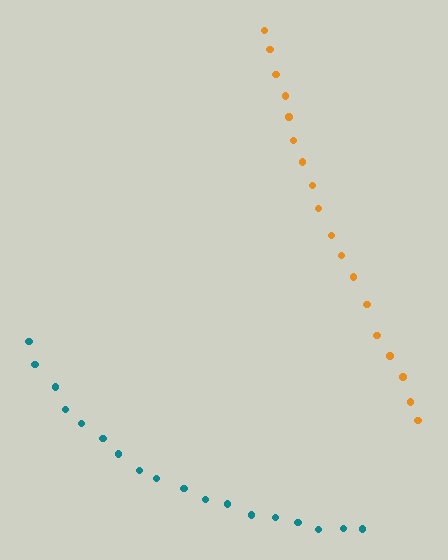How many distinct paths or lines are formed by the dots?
There are 2 distinct paths.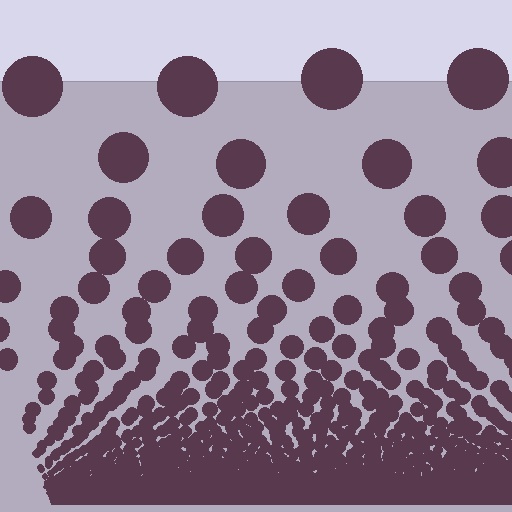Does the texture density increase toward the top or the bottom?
Density increases toward the bottom.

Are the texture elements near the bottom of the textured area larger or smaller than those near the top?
Smaller. The gradient is inverted — elements near the bottom are smaller and denser.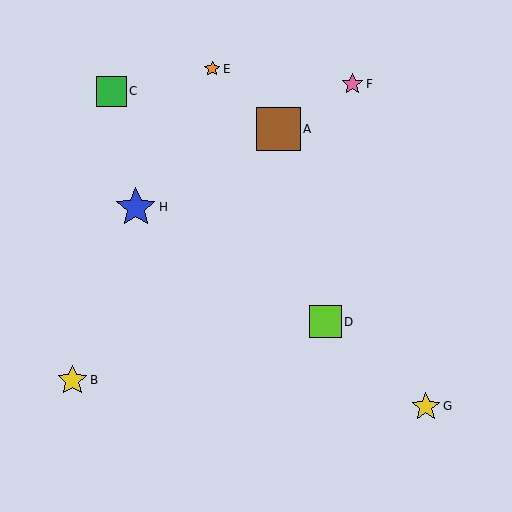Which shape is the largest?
The brown square (labeled A) is the largest.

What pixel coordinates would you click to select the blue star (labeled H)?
Click at (136, 207) to select the blue star H.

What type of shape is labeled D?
Shape D is a lime square.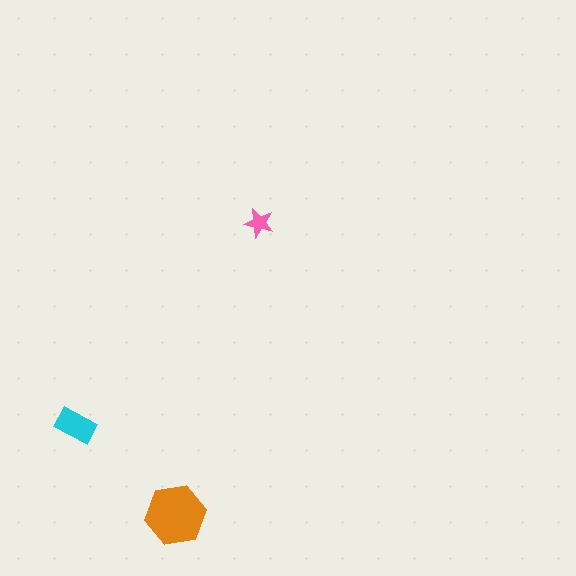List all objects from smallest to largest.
The pink star, the cyan rectangle, the orange hexagon.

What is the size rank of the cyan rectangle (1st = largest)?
2nd.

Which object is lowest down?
The orange hexagon is bottommost.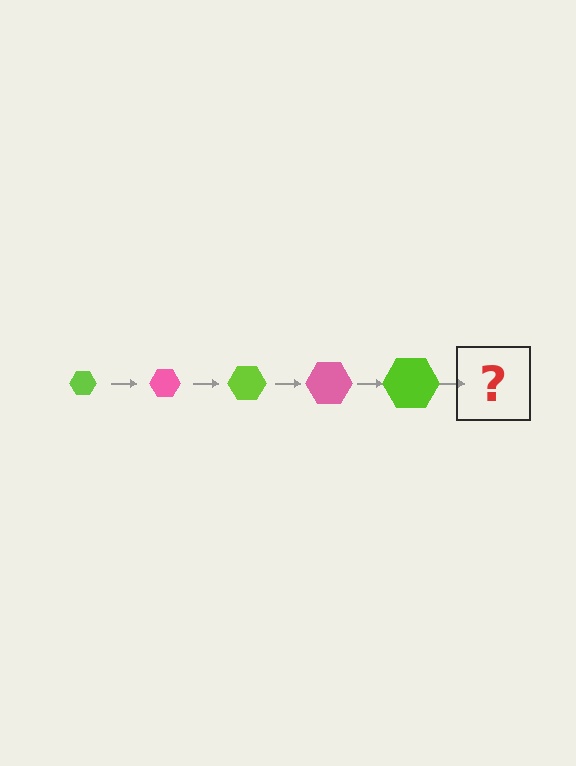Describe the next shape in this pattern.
It should be a pink hexagon, larger than the previous one.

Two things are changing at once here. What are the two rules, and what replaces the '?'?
The two rules are that the hexagon grows larger each step and the color cycles through lime and pink. The '?' should be a pink hexagon, larger than the previous one.